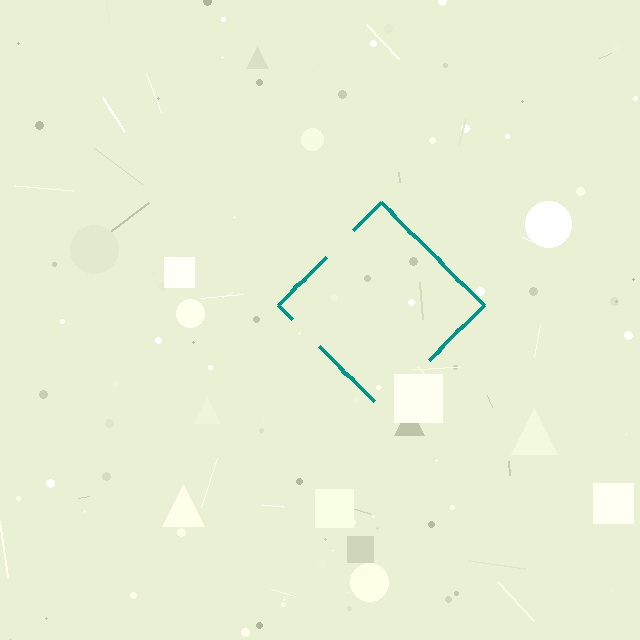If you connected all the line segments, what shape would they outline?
They would outline a diamond.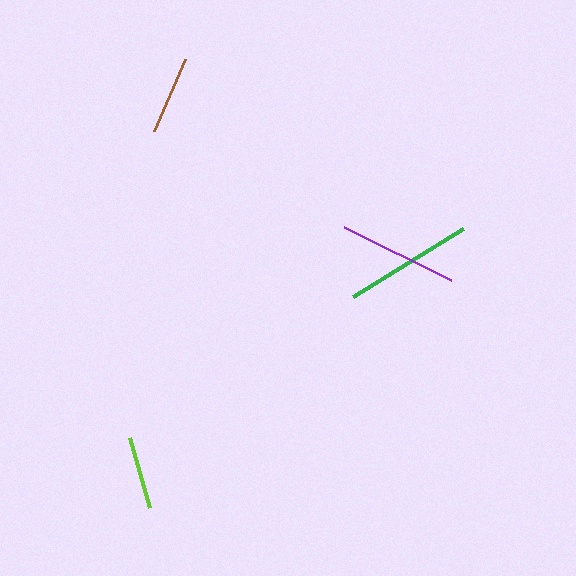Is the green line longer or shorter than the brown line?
The green line is longer than the brown line.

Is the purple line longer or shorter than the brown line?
The purple line is longer than the brown line.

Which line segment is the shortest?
The lime line is the shortest at approximately 73 pixels.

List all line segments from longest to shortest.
From longest to shortest: green, purple, brown, lime.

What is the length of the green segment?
The green segment is approximately 130 pixels long.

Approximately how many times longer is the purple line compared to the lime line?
The purple line is approximately 1.6 times the length of the lime line.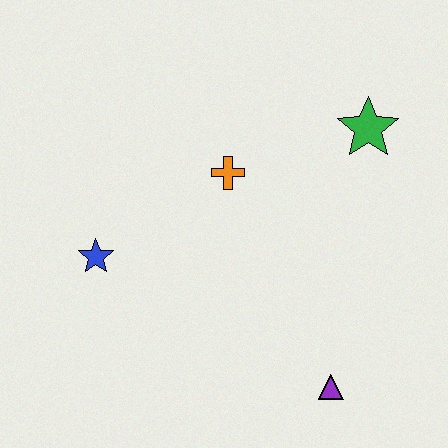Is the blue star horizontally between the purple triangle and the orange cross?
No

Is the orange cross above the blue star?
Yes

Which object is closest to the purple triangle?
The orange cross is closest to the purple triangle.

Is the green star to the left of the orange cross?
No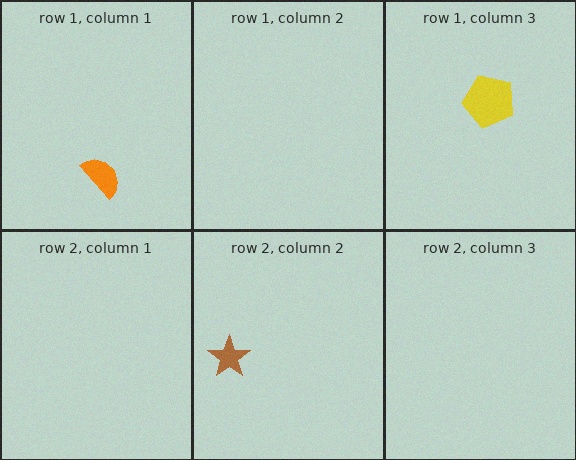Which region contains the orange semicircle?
The row 1, column 1 region.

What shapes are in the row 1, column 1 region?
The orange semicircle.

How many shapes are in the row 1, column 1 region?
1.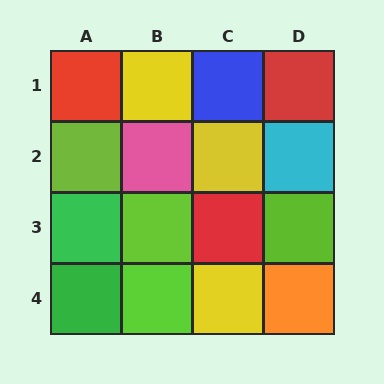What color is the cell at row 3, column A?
Green.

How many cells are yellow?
3 cells are yellow.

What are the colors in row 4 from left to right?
Green, lime, yellow, orange.